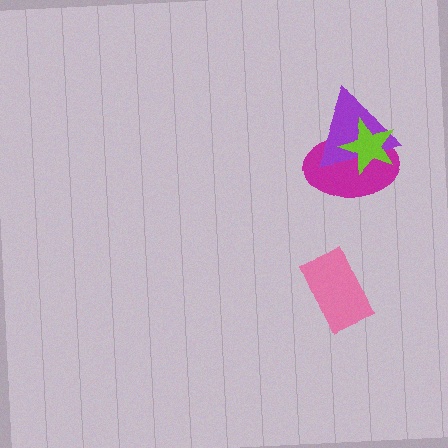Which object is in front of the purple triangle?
The lime star is in front of the purple triangle.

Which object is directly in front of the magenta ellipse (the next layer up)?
The purple triangle is directly in front of the magenta ellipse.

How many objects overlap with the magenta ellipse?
2 objects overlap with the magenta ellipse.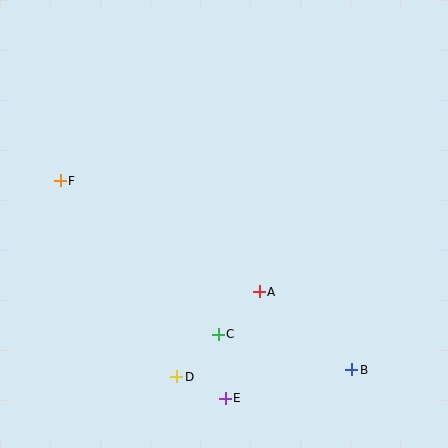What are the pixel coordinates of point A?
Point A is at (259, 292).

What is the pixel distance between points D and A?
The distance between D and A is 118 pixels.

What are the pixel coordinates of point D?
Point D is at (177, 377).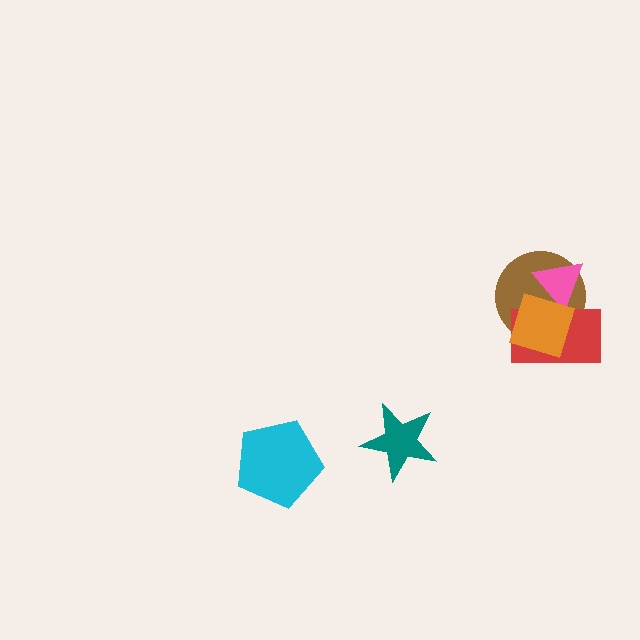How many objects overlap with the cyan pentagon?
0 objects overlap with the cyan pentagon.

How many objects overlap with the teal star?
0 objects overlap with the teal star.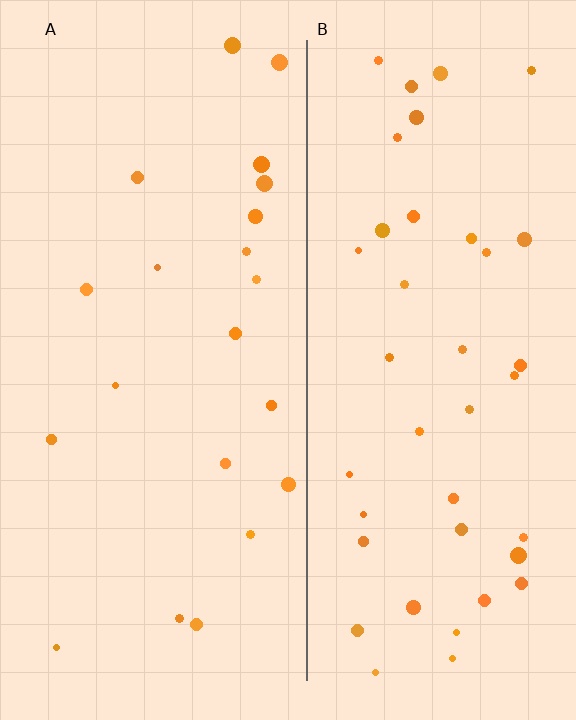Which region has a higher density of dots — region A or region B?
B (the right).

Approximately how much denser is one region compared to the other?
Approximately 1.9× — region B over region A.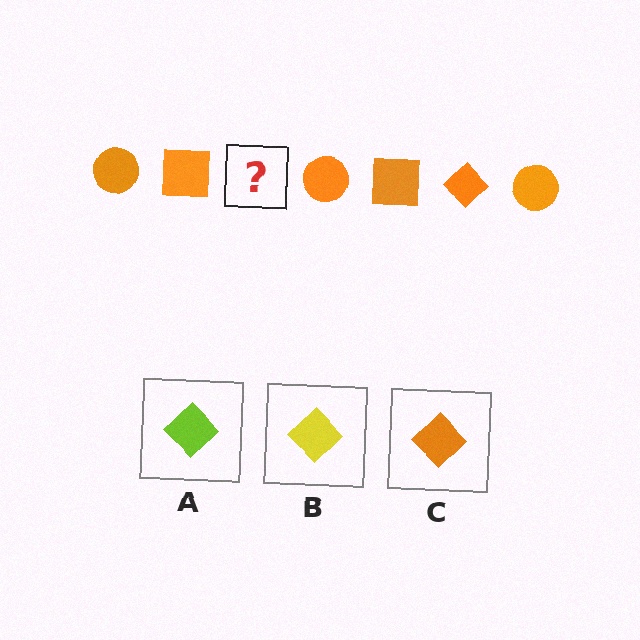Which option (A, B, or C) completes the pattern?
C.